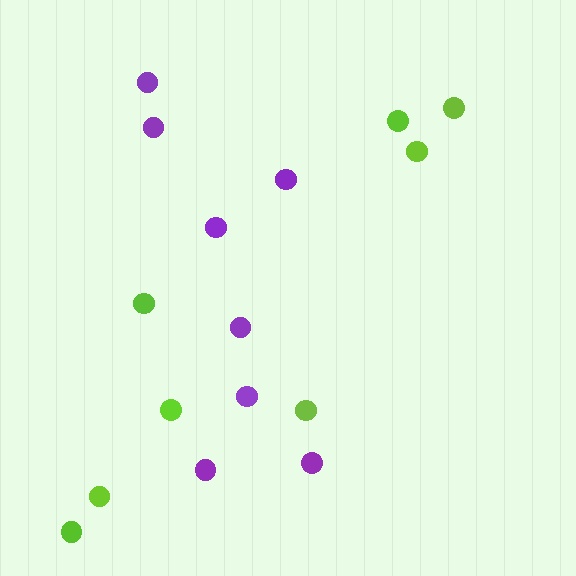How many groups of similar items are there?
There are 2 groups: one group of lime circles (8) and one group of purple circles (8).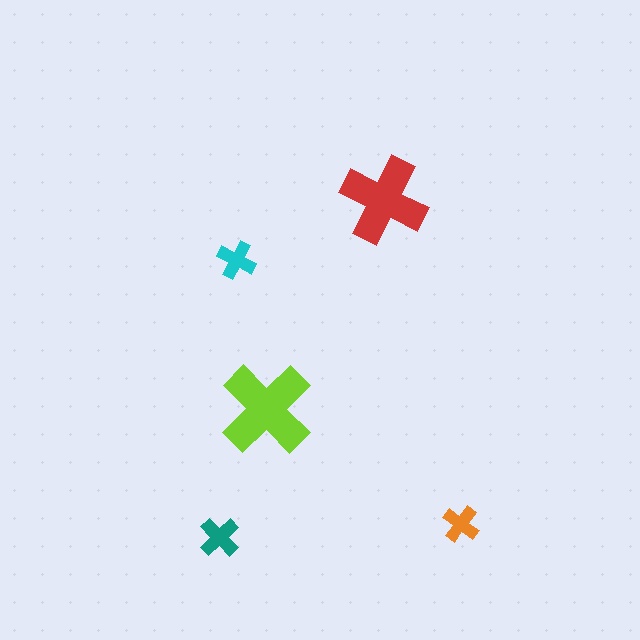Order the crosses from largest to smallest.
the lime one, the red one, the teal one, the cyan one, the orange one.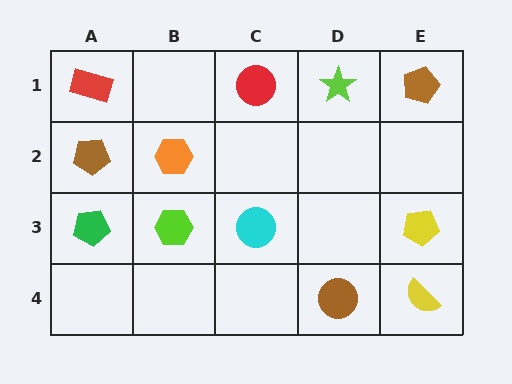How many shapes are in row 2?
2 shapes.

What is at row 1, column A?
A red rectangle.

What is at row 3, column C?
A cyan circle.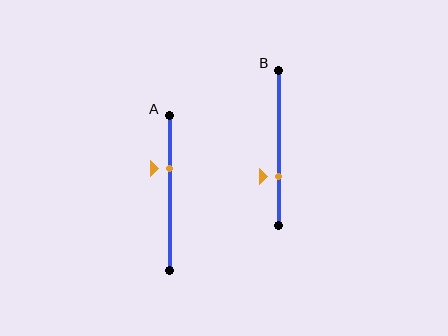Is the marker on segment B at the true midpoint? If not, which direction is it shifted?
No, the marker on segment B is shifted downward by about 18% of the segment length.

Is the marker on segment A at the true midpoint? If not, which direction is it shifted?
No, the marker on segment A is shifted upward by about 16% of the segment length.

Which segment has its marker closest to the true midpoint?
Segment A has its marker closest to the true midpoint.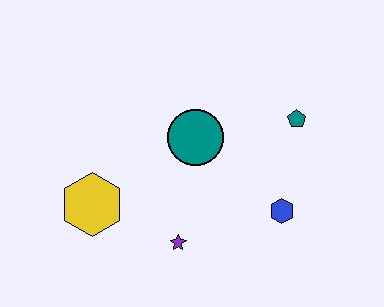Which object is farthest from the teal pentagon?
The yellow hexagon is farthest from the teal pentagon.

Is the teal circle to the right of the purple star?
Yes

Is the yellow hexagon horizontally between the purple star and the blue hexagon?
No